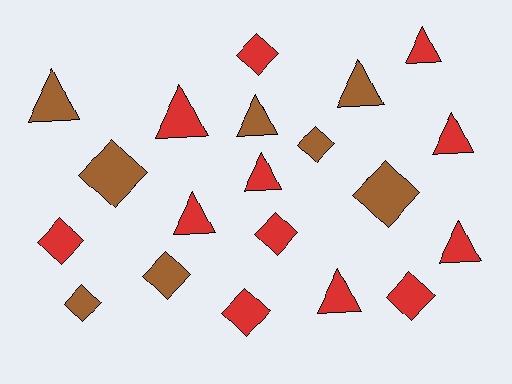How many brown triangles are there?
There are 3 brown triangles.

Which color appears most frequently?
Red, with 12 objects.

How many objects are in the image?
There are 20 objects.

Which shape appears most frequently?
Triangle, with 10 objects.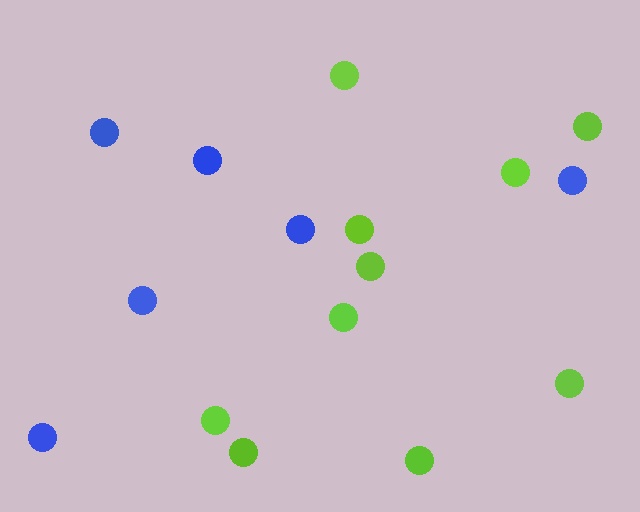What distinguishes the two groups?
There are 2 groups: one group of lime circles (10) and one group of blue circles (6).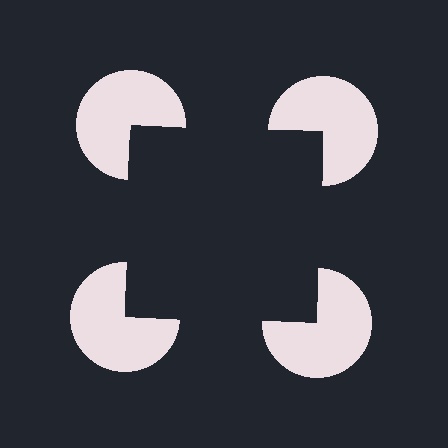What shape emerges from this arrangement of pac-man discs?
An illusory square — its edges are inferred from the aligned wedge cuts in the pac-man discs, not physically drawn.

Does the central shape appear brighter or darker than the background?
It typically appears slightly darker than the background, even though no actual brightness change is drawn.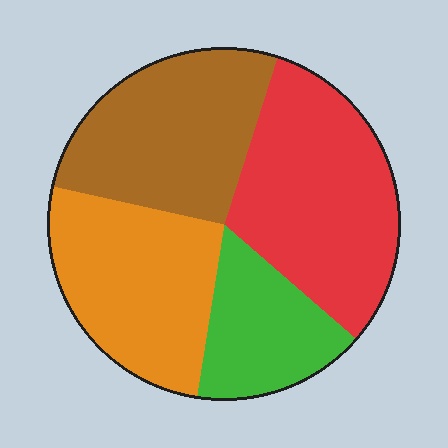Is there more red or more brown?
Red.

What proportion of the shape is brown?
Brown takes up about one quarter (1/4) of the shape.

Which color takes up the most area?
Red, at roughly 30%.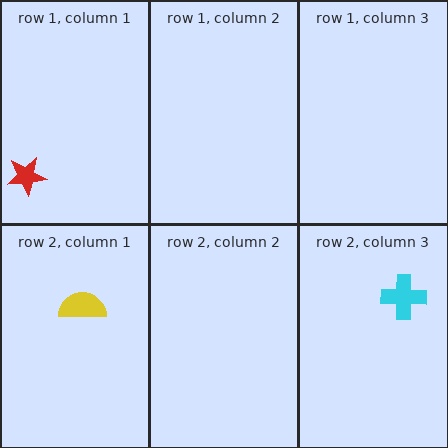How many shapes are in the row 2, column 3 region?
1.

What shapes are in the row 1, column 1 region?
The red star.